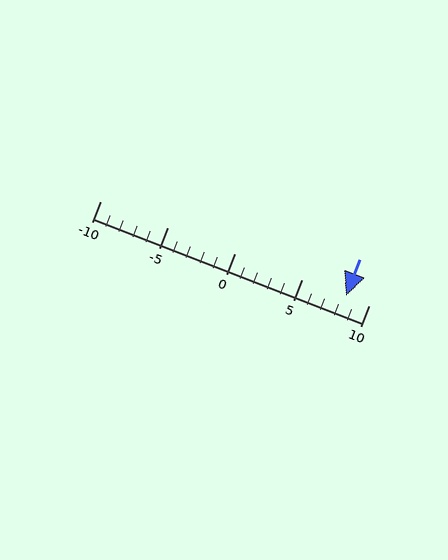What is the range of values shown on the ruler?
The ruler shows values from -10 to 10.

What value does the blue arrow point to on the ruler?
The blue arrow points to approximately 8.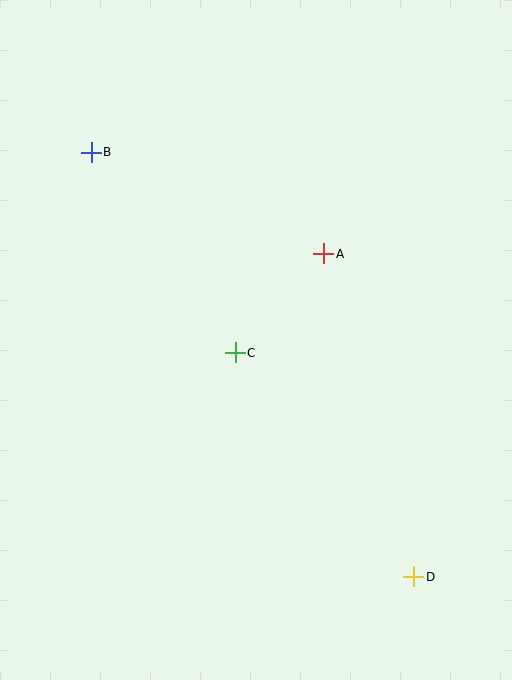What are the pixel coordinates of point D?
Point D is at (414, 577).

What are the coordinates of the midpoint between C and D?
The midpoint between C and D is at (325, 465).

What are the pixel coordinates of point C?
Point C is at (235, 353).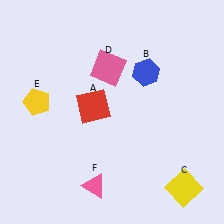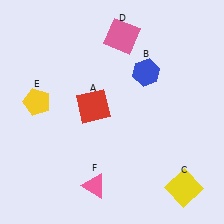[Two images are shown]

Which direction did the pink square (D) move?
The pink square (D) moved up.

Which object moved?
The pink square (D) moved up.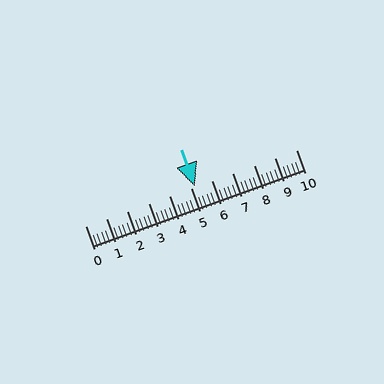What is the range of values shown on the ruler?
The ruler shows values from 0 to 10.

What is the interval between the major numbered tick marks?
The major tick marks are spaced 1 units apart.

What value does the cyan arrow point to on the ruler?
The cyan arrow points to approximately 5.2.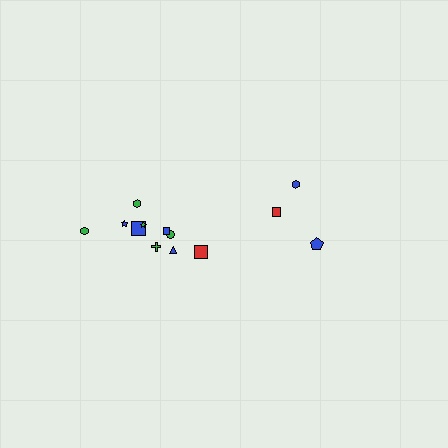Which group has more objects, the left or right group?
The left group.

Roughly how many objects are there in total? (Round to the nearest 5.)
Roughly 15 objects in total.